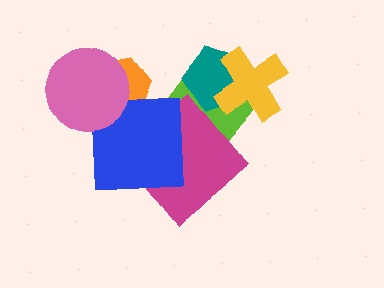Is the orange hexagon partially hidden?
Yes, it is partially covered by another shape.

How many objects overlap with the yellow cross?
2 objects overlap with the yellow cross.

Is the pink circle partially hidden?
No, no other shape covers it.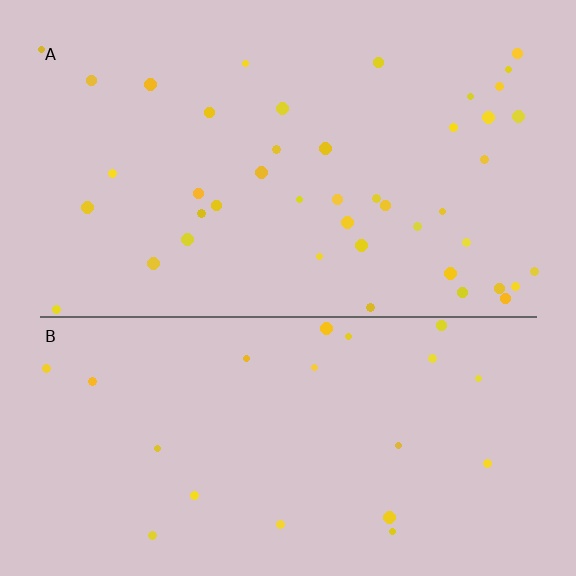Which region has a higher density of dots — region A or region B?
A (the top).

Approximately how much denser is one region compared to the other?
Approximately 2.0× — region A over region B.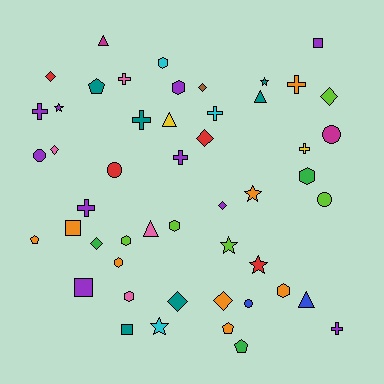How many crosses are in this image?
There are 9 crosses.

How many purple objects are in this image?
There are 10 purple objects.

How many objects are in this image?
There are 50 objects.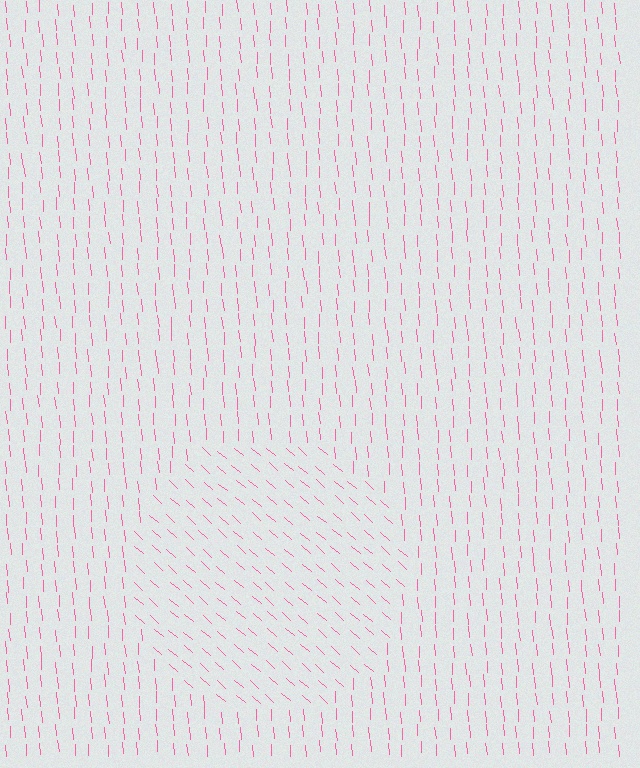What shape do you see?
I see a circle.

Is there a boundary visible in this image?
Yes, there is a texture boundary formed by a change in line orientation.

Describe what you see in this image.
The image is filled with small pink line segments. A circle region in the image has lines oriented differently from the surrounding lines, creating a visible texture boundary.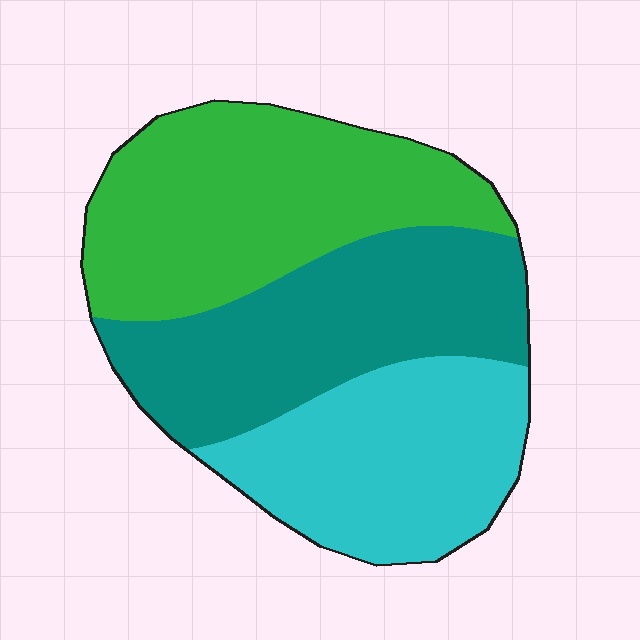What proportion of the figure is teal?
Teal covers about 35% of the figure.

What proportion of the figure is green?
Green takes up about three eighths (3/8) of the figure.